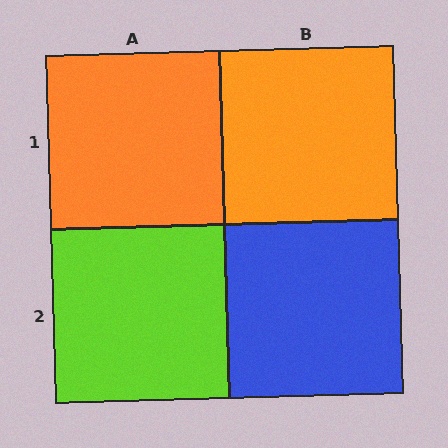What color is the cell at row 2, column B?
Blue.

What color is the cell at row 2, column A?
Lime.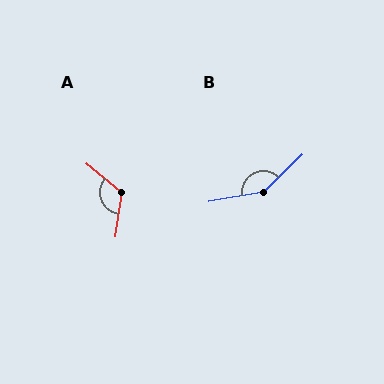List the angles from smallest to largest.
A (121°), B (145°).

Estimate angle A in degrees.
Approximately 121 degrees.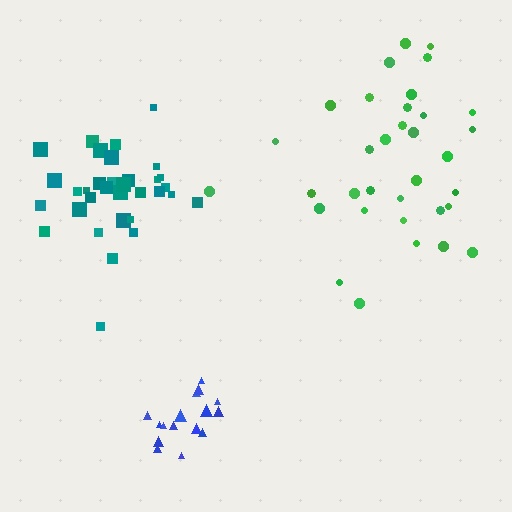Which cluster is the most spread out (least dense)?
Green.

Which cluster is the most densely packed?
Blue.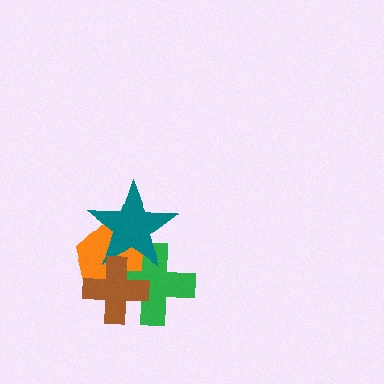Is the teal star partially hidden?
Yes, it is partially covered by another shape.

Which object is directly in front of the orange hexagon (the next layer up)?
The green cross is directly in front of the orange hexagon.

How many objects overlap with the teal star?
3 objects overlap with the teal star.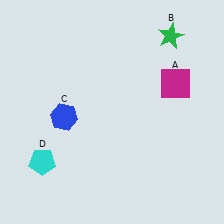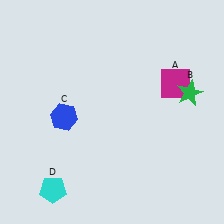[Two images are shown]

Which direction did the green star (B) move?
The green star (B) moved down.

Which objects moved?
The objects that moved are: the green star (B), the cyan pentagon (D).